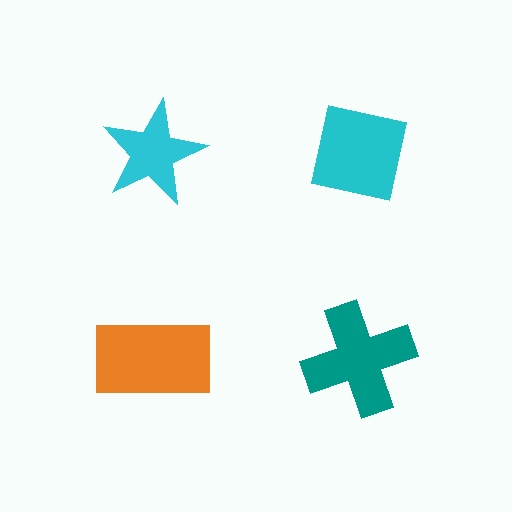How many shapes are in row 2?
2 shapes.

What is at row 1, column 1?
A cyan star.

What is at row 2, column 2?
A teal cross.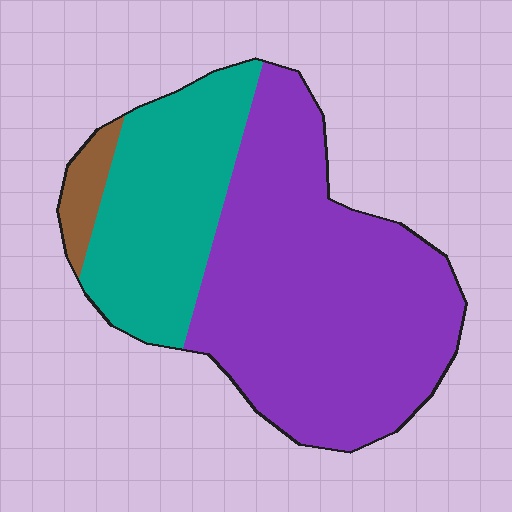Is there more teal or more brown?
Teal.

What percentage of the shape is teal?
Teal covers around 30% of the shape.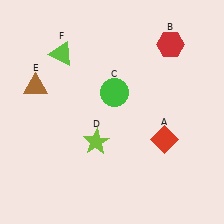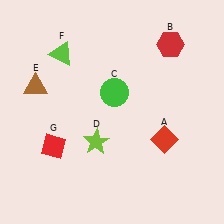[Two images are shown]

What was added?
A red diamond (G) was added in Image 2.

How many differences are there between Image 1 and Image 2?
There is 1 difference between the two images.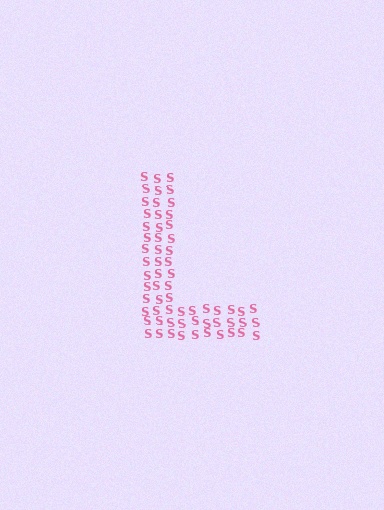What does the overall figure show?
The overall figure shows the letter L.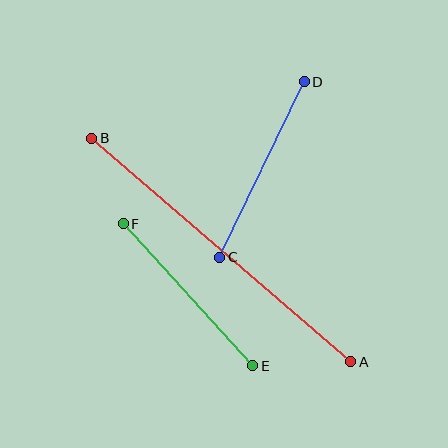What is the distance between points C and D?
The distance is approximately 195 pixels.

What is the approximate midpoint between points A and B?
The midpoint is at approximately (221, 250) pixels.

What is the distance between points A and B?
The distance is approximately 342 pixels.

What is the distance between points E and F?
The distance is approximately 192 pixels.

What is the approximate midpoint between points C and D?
The midpoint is at approximately (262, 170) pixels.